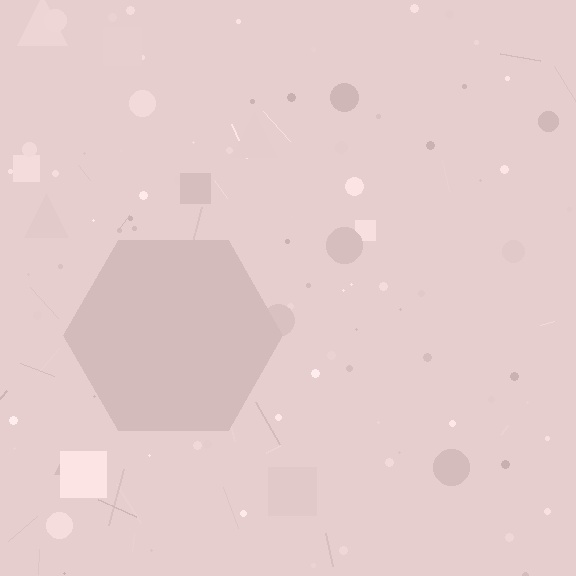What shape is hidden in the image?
A hexagon is hidden in the image.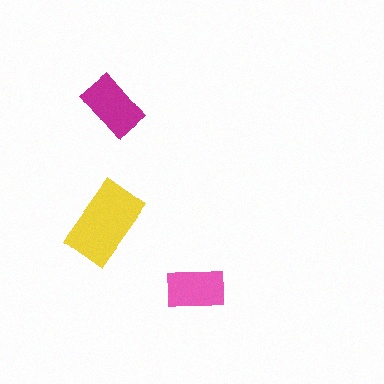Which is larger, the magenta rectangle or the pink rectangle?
The magenta one.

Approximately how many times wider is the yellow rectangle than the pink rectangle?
About 1.5 times wider.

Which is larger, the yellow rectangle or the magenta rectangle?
The yellow one.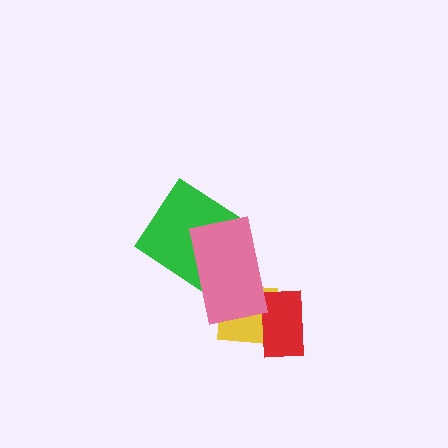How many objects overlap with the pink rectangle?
2 objects overlap with the pink rectangle.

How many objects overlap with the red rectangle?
1 object overlaps with the red rectangle.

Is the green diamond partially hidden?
Yes, it is partially covered by another shape.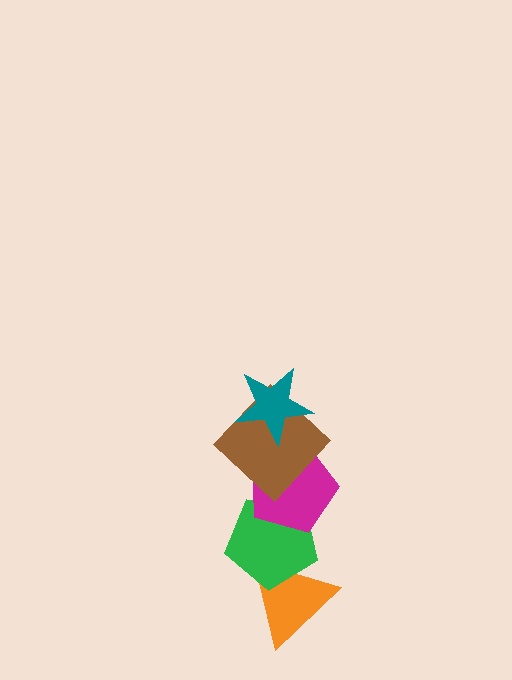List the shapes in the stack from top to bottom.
From top to bottom: the teal star, the brown diamond, the magenta pentagon, the green pentagon, the orange triangle.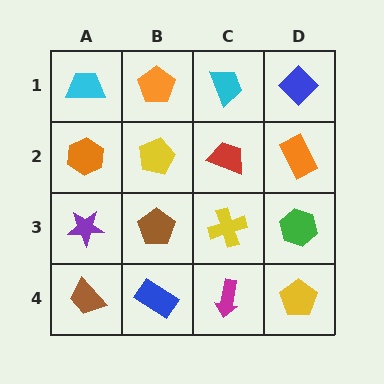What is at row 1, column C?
A cyan trapezoid.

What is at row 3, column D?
A green hexagon.